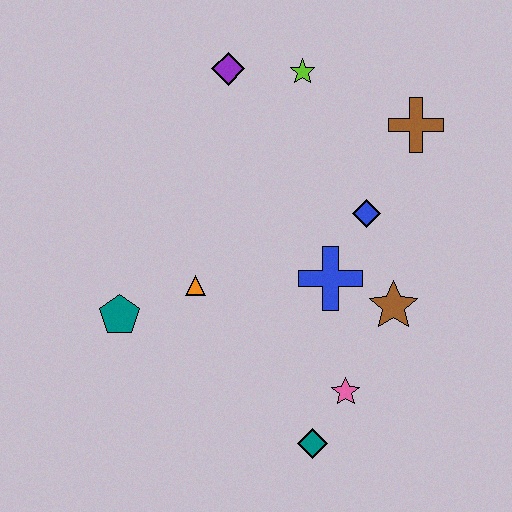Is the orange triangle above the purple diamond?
No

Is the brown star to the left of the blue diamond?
No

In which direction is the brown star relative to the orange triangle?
The brown star is to the right of the orange triangle.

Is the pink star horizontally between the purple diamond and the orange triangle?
No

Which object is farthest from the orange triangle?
The brown cross is farthest from the orange triangle.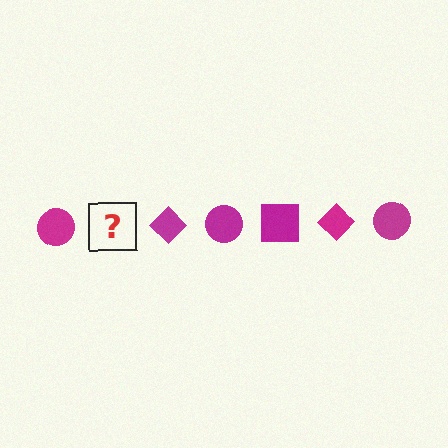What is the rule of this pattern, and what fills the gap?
The rule is that the pattern cycles through circle, square, diamond shapes in magenta. The gap should be filled with a magenta square.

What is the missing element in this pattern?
The missing element is a magenta square.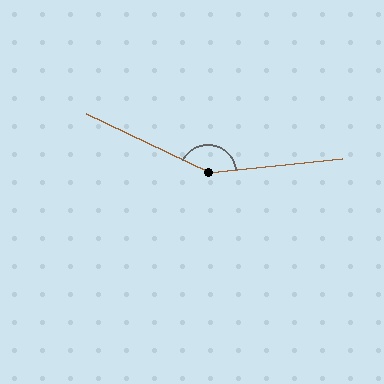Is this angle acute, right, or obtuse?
It is obtuse.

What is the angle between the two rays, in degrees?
Approximately 149 degrees.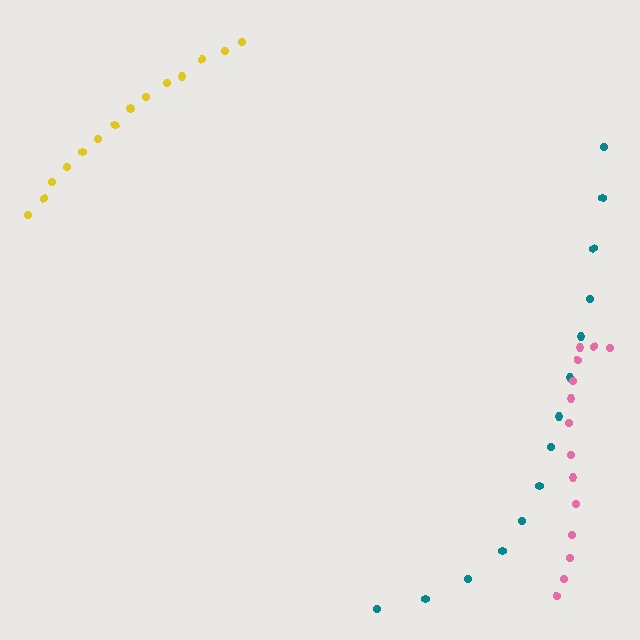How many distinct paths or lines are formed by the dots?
There are 3 distinct paths.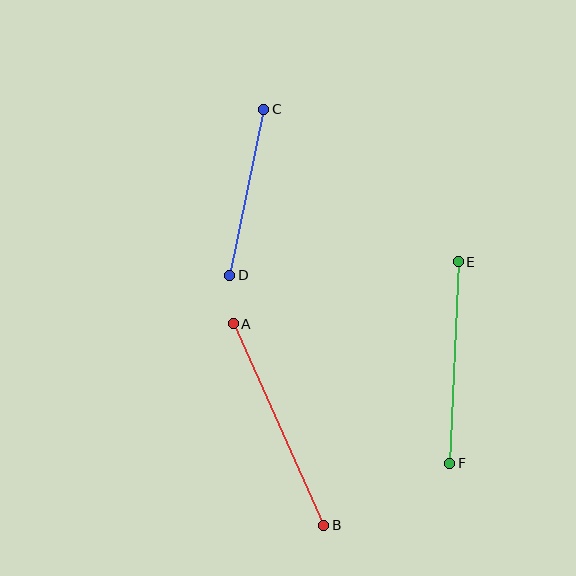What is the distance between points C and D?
The distance is approximately 169 pixels.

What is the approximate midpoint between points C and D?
The midpoint is at approximately (247, 192) pixels.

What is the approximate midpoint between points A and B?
The midpoint is at approximately (279, 425) pixels.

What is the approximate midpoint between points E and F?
The midpoint is at approximately (454, 362) pixels.